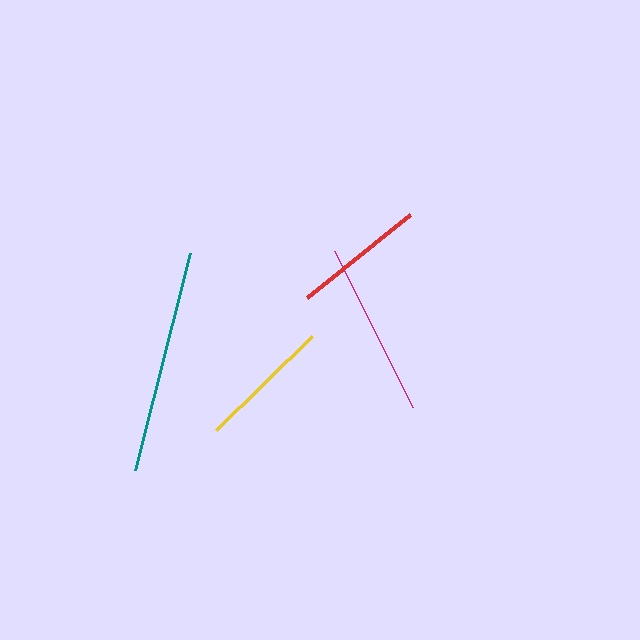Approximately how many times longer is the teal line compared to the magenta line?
The teal line is approximately 1.3 times the length of the magenta line.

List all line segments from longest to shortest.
From longest to shortest: teal, magenta, yellow, red.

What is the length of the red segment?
The red segment is approximately 132 pixels long.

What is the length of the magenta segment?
The magenta segment is approximately 174 pixels long.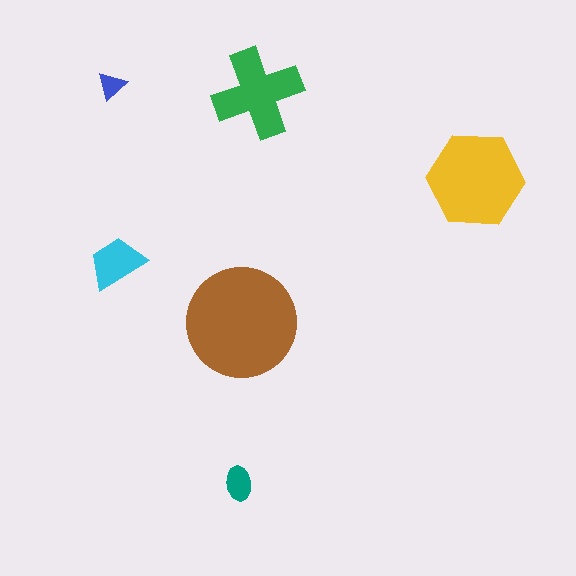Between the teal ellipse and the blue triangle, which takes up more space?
The teal ellipse.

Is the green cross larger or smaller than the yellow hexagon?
Smaller.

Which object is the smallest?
The blue triangle.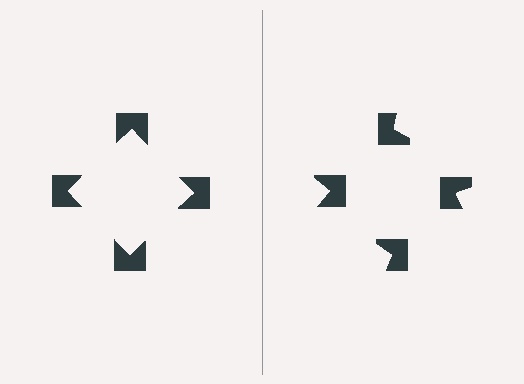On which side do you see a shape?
An illusory square appears on the left side. On the right side the wedge cuts are rotated, so no coherent shape forms.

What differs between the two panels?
The notched squares are positioned identically on both sides; only the wedge orientations differ. On the left they align to a square; on the right they are misaligned.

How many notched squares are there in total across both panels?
8 — 4 on each side.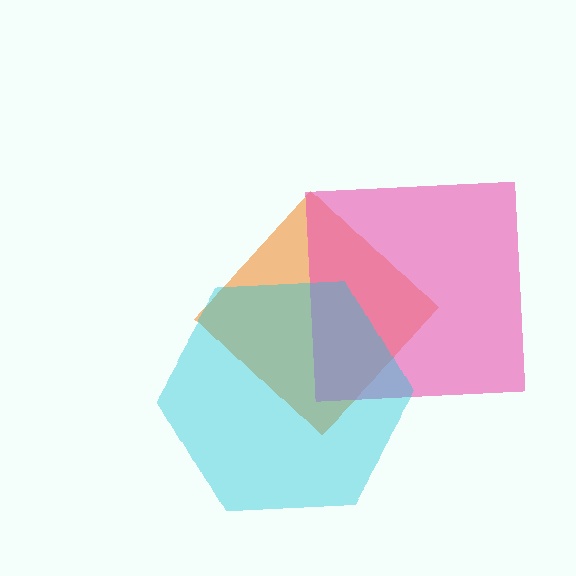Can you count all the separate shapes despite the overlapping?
Yes, there are 3 separate shapes.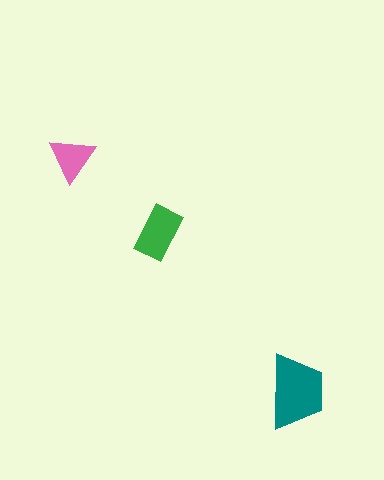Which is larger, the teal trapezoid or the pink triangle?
The teal trapezoid.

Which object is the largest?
The teal trapezoid.